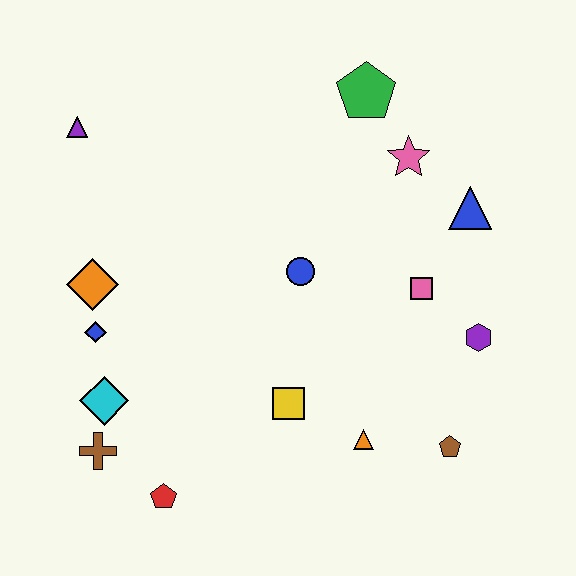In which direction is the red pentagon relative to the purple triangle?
The red pentagon is below the purple triangle.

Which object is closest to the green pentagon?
The pink star is closest to the green pentagon.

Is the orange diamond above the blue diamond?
Yes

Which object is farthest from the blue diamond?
The blue triangle is farthest from the blue diamond.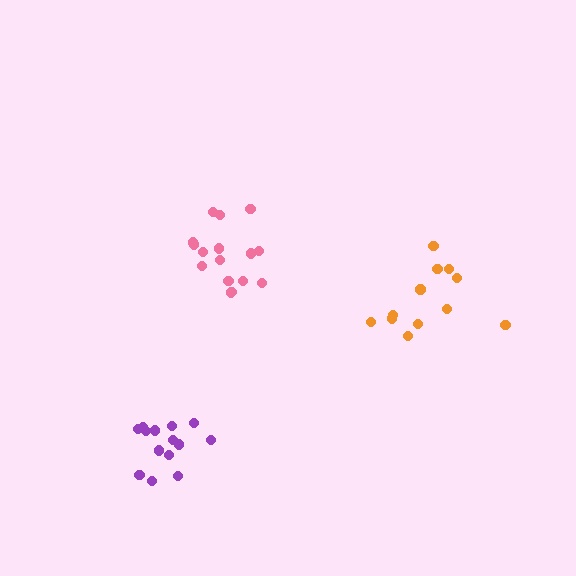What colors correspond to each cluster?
The clusters are colored: orange, pink, purple.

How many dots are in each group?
Group 1: 12 dots, Group 2: 16 dots, Group 3: 14 dots (42 total).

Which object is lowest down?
The purple cluster is bottommost.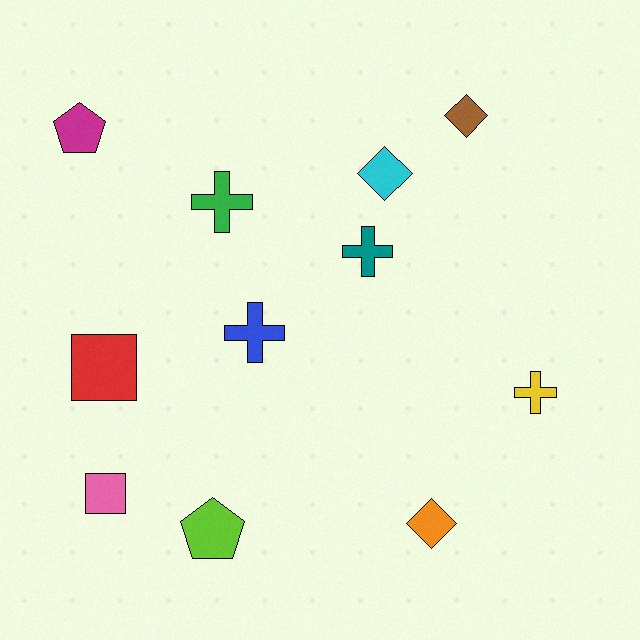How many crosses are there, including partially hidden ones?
There are 4 crosses.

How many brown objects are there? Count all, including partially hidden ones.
There is 1 brown object.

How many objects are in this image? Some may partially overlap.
There are 11 objects.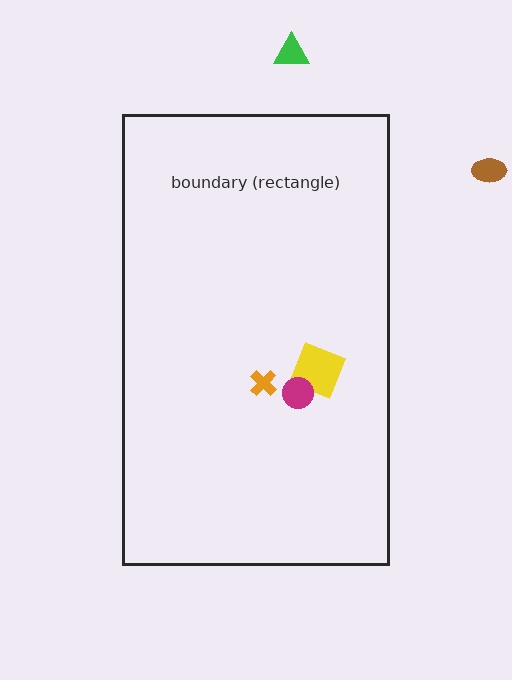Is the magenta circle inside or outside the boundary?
Inside.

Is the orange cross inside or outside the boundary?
Inside.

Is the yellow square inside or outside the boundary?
Inside.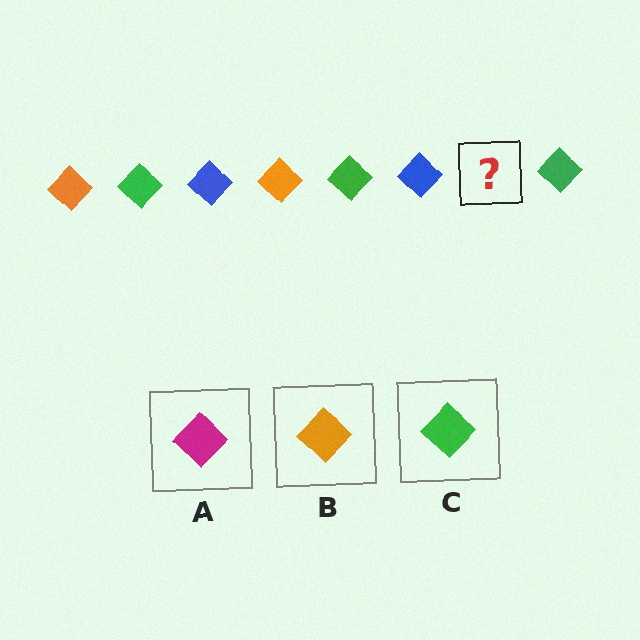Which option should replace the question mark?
Option B.